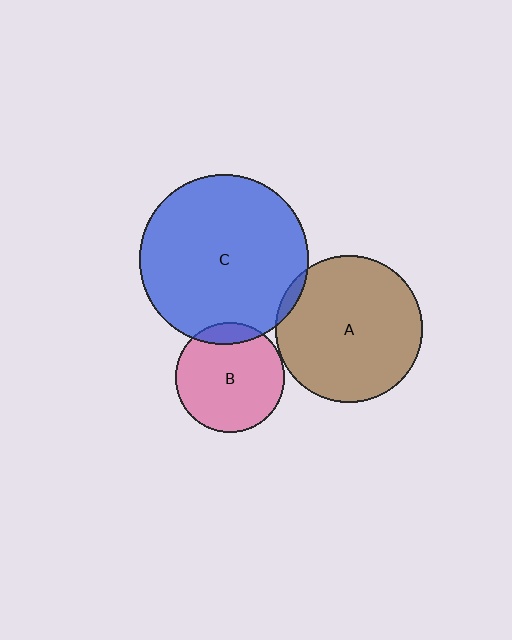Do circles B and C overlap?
Yes.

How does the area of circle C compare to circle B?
Approximately 2.4 times.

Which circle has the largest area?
Circle C (blue).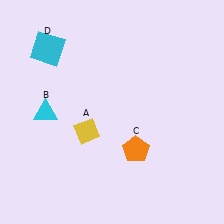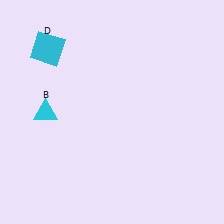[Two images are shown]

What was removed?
The orange pentagon (C), the yellow diamond (A) were removed in Image 2.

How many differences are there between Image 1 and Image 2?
There are 2 differences between the two images.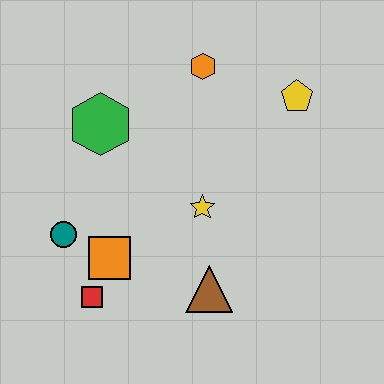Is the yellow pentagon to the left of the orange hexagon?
No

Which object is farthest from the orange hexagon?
The red square is farthest from the orange hexagon.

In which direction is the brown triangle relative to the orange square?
The brown triangle is to the right of the orange square.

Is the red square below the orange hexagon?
Yes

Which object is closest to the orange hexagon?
The yellow pentagon is closest to the orange hexagon.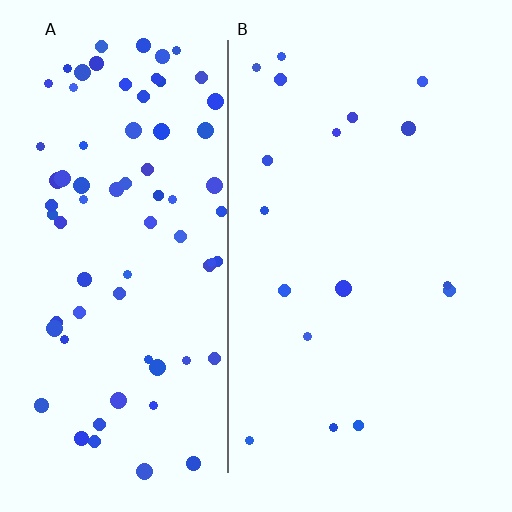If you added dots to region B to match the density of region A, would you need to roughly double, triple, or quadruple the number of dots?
Approximately quadruple.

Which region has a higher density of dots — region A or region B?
A (the left).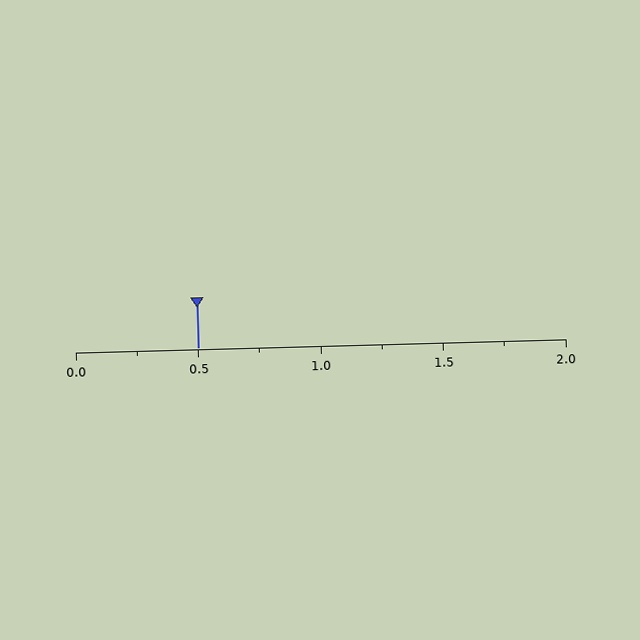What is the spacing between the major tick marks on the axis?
The major ticks are spaced 0.5 apart.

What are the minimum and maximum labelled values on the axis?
The axis runs from 0.0 to 2.0.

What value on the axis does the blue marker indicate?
The marker indicates approximately 0.5.